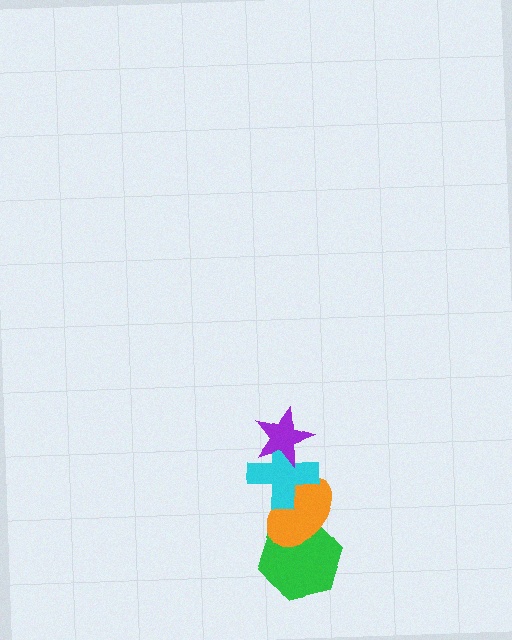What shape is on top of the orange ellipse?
The cyan cross is on top of the orange ellipse.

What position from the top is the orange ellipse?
The orange ellipse is 3rd from the top.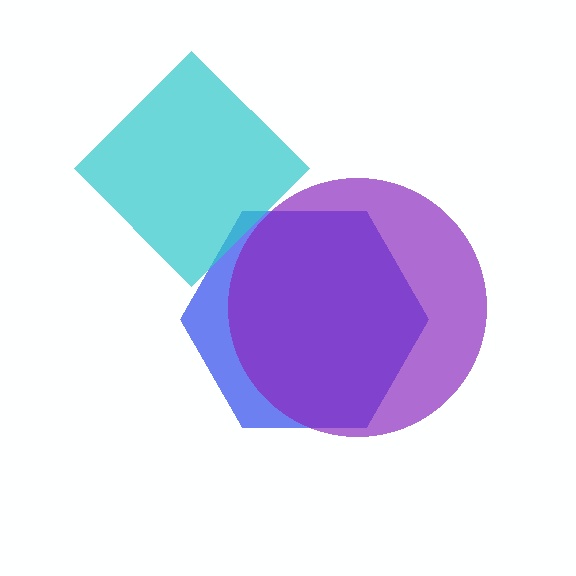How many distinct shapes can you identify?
There are 3 distinct shapes: a blue hexagon, a cyan diamond, a purple circle.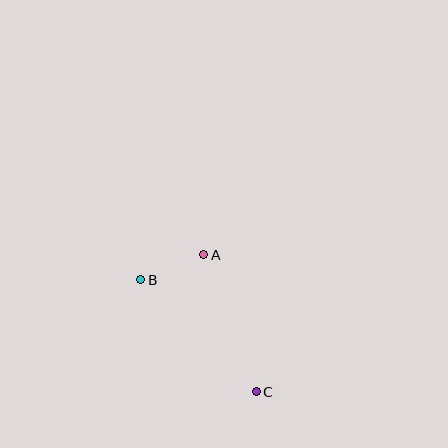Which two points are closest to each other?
Points A and B are closest to each other.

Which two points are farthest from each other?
Points B and C are farthest from each other.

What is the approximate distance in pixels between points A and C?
The distance between A and C is approximately 147 pixels.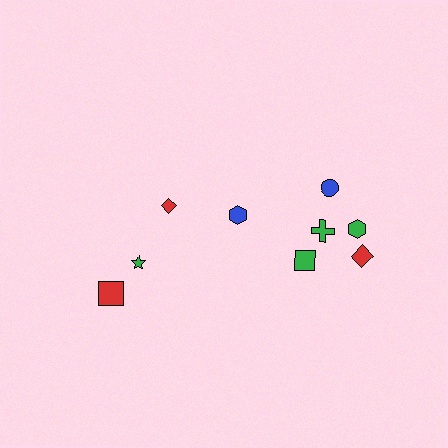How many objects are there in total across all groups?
There are 9 objects.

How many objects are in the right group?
There are 6 objects.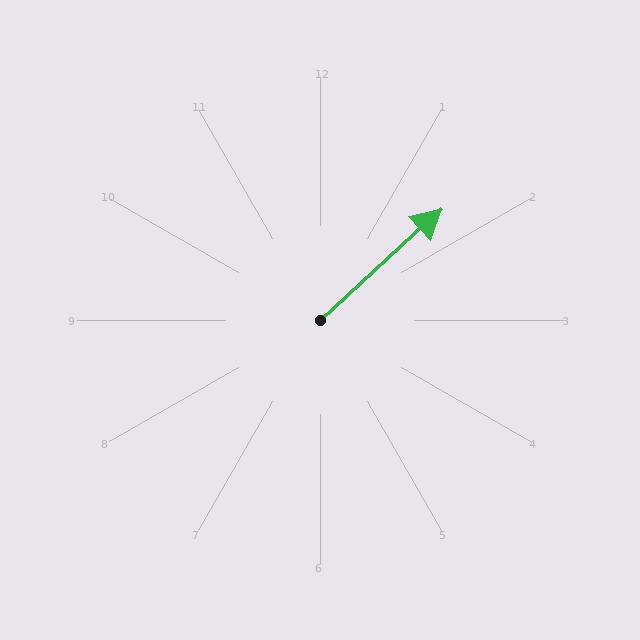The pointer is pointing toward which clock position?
Roughly 2 o'clock.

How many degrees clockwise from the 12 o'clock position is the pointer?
Approximately 47 degrees.